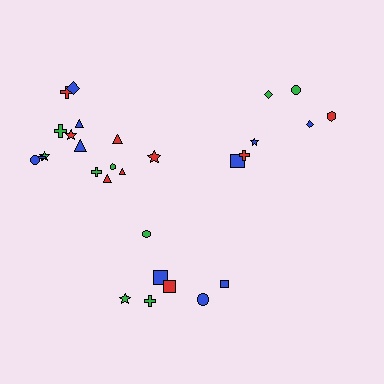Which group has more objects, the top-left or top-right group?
The top-left group.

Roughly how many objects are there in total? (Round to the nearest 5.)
Roughly 30 objects in total.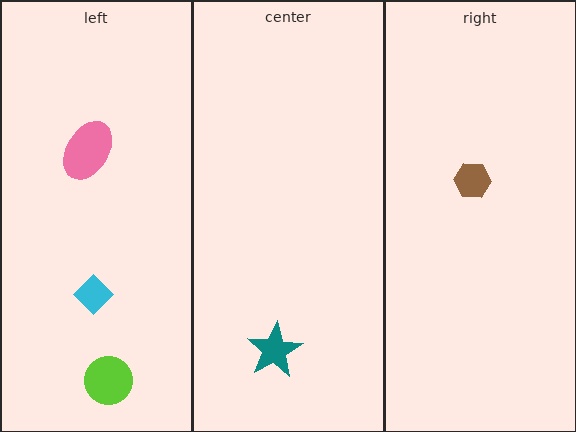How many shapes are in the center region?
1.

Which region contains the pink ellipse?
The left region.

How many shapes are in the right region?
1.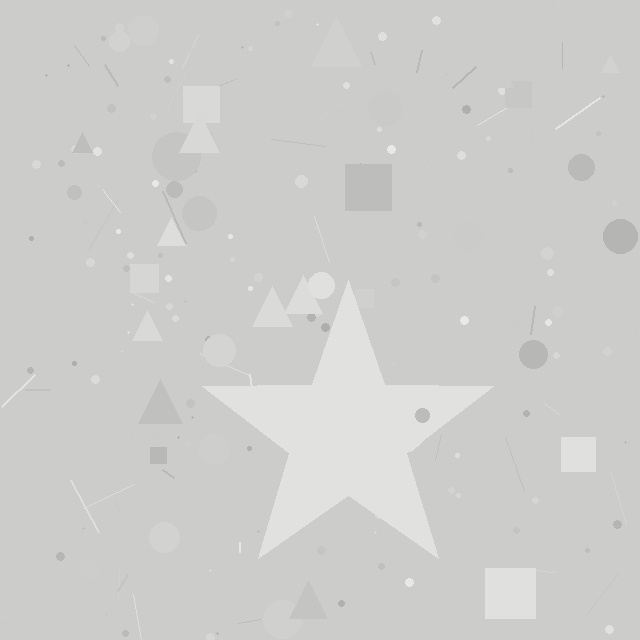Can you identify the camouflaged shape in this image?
The camouflaged shape is a star.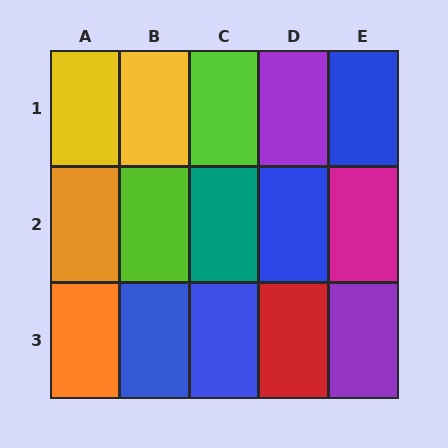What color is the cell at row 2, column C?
Teal.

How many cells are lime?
2 cells are lime.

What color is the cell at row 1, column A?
Yellow.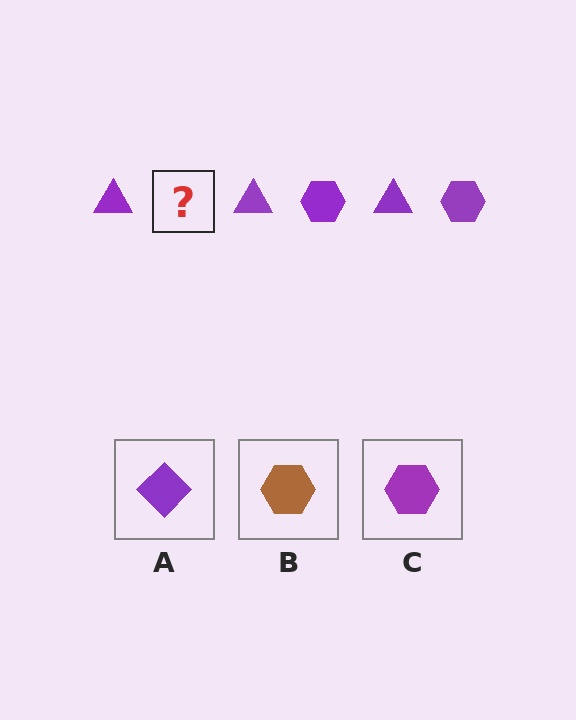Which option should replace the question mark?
Option C.